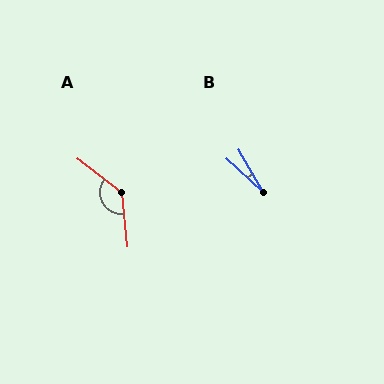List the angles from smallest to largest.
B (17°), A (133°).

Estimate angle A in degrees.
Approximately 133 degrees.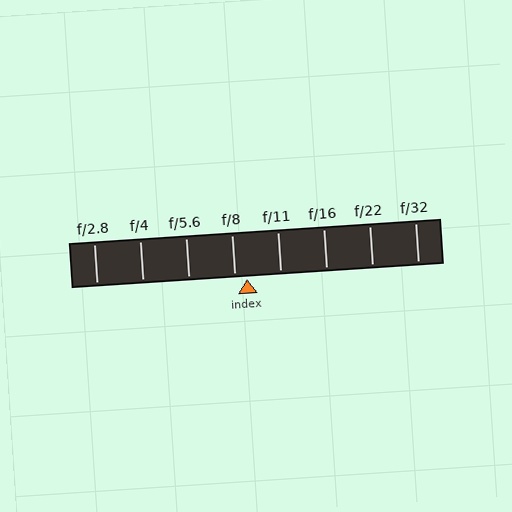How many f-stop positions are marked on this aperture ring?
There are 8 f-stop positions marked.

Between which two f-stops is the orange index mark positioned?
The index mark is between f/8 and f/11.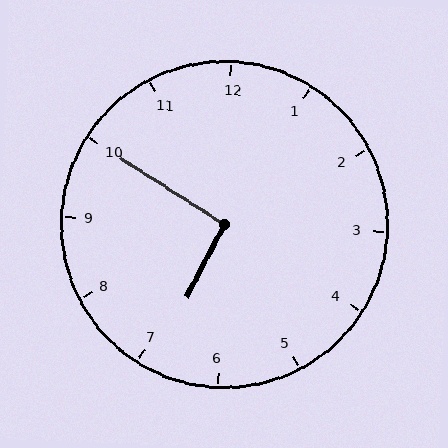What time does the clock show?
6:50.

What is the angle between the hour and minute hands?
Approximately 95 degrees.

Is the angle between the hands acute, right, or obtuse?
It is right.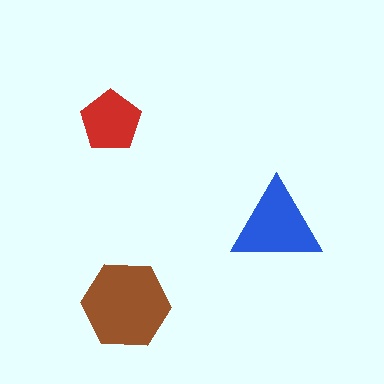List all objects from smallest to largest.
The red pentagon, the blue triangle, the brown hexagon.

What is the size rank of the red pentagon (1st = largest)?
3rd.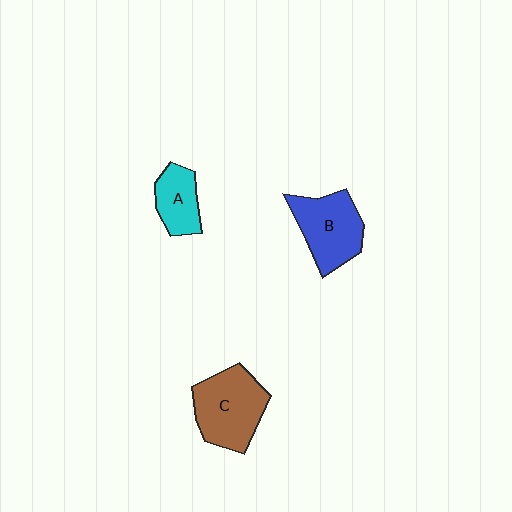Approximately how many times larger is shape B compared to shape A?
Approximately 1.6 times.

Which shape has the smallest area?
Shape A (cyan).